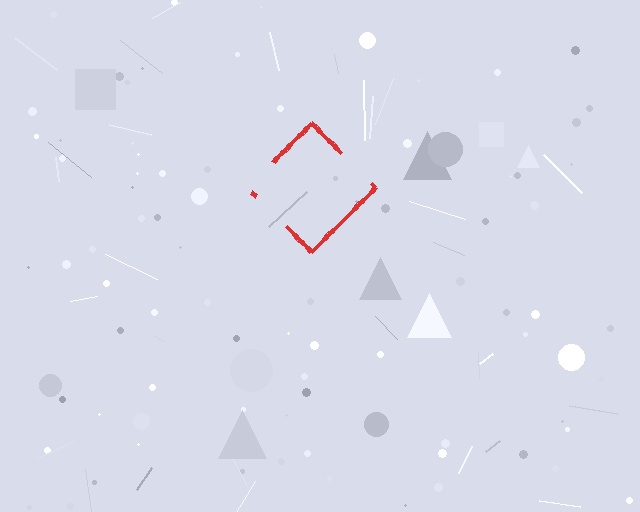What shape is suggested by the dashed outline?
The dashed outline suggests a diamond.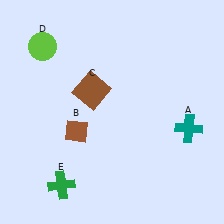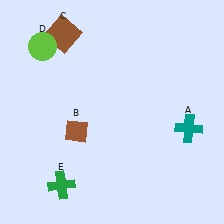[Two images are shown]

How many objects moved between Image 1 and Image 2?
1 object moved between the two images.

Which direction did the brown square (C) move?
The brown square (C) moved up.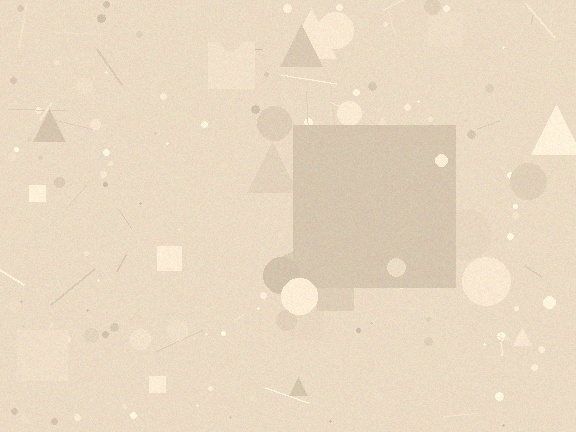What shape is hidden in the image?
A square is hidden in the image.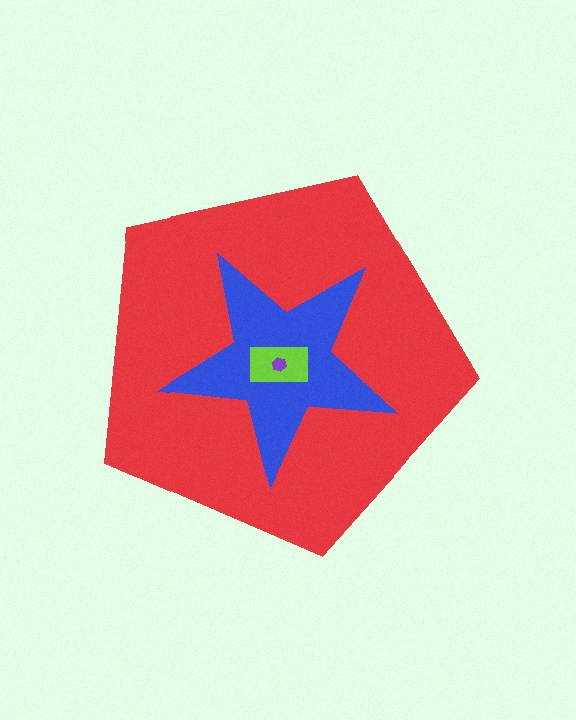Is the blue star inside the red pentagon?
Yes.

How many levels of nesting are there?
4.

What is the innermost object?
The purple hexagon.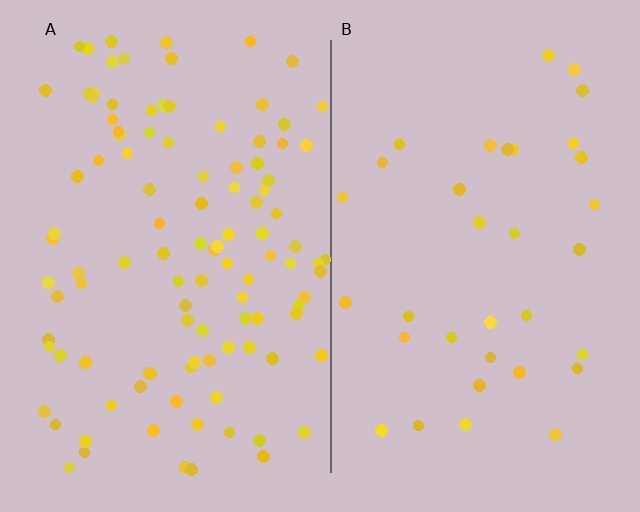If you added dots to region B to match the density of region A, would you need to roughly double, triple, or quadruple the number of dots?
Approximately triple.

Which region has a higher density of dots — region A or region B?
A (the left).